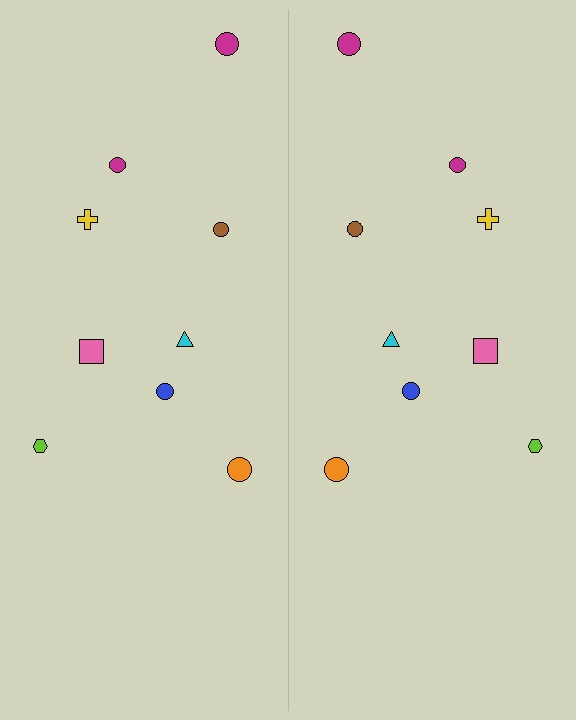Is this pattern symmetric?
Yes, this pattern has bilateral (reflection) symmetry.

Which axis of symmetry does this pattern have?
The pattern has a vertical axis of symmetry running through the center of the image.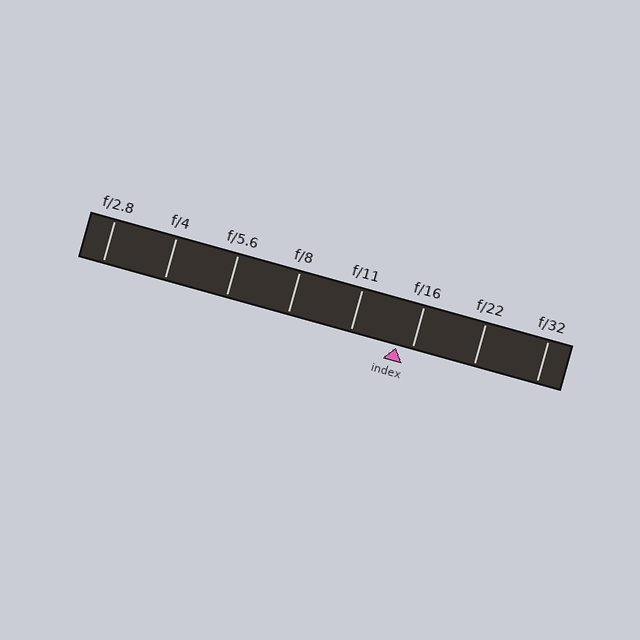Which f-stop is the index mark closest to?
The index mark is closest to f/16.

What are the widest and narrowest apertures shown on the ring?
The widest aperture shown is f/2.8 and the narrowest is f/32.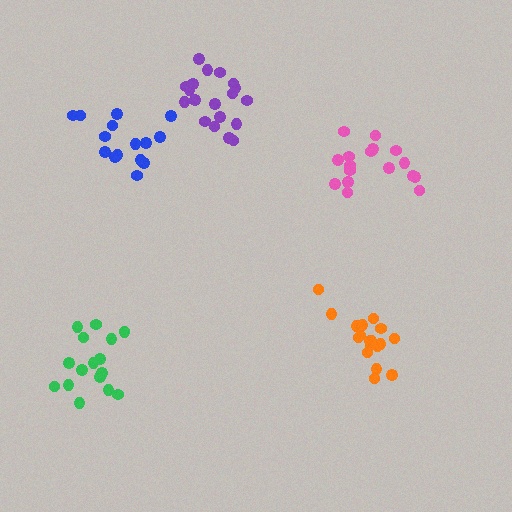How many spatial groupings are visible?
There are 5 spatial groupings.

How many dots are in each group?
Group 1: 15 dots, Group 2: 19 dots, Group 3: 18 dots, Group 4: 17 dots, Group 5: 17 dots (86 total).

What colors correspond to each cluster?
The clusters are colored: blue, purple, orange, green, pink.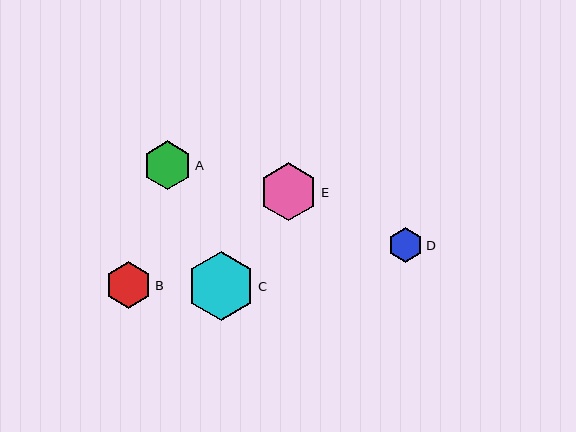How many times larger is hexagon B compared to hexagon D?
Hexagon B is approximately 1.3 times the size of hexagon D.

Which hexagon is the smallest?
Hexagon D is the smallest with a size of approximately 35 pixels.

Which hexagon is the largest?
Hexagon C is the largest with a size of approximately 69 pixels.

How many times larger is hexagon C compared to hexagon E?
Hexagon C is approximately 1.2 times the size of hexagon E.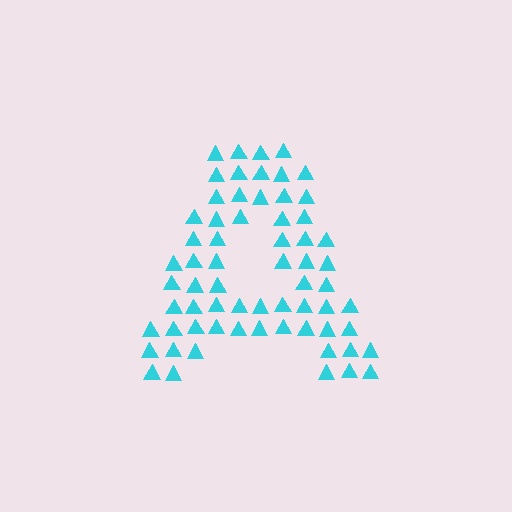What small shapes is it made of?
It is made of small triangles.